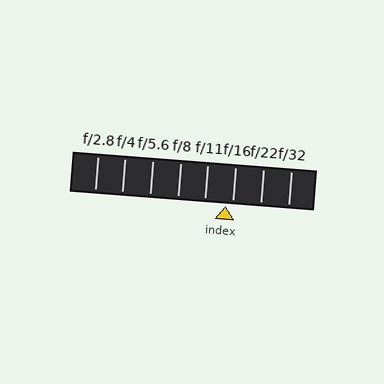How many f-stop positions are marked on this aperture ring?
There are 8 f-stop positions marked.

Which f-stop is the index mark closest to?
The index mark is closest to f/16.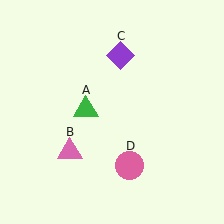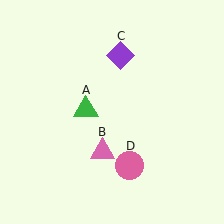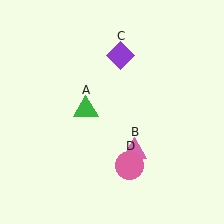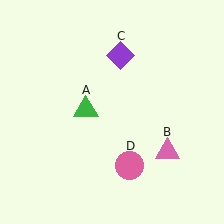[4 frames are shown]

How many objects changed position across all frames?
1 object changed position: pink triangle (object B).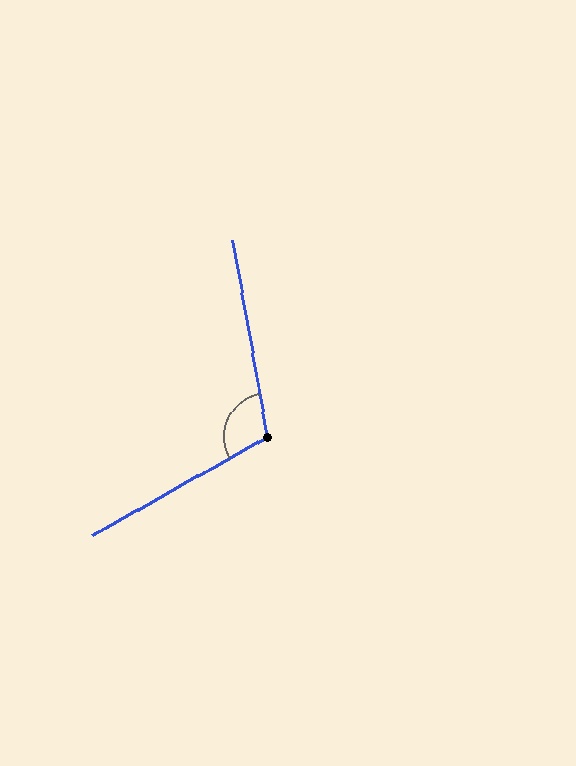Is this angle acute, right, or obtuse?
It is obtuse.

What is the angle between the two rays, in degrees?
Approximately 109 degrees.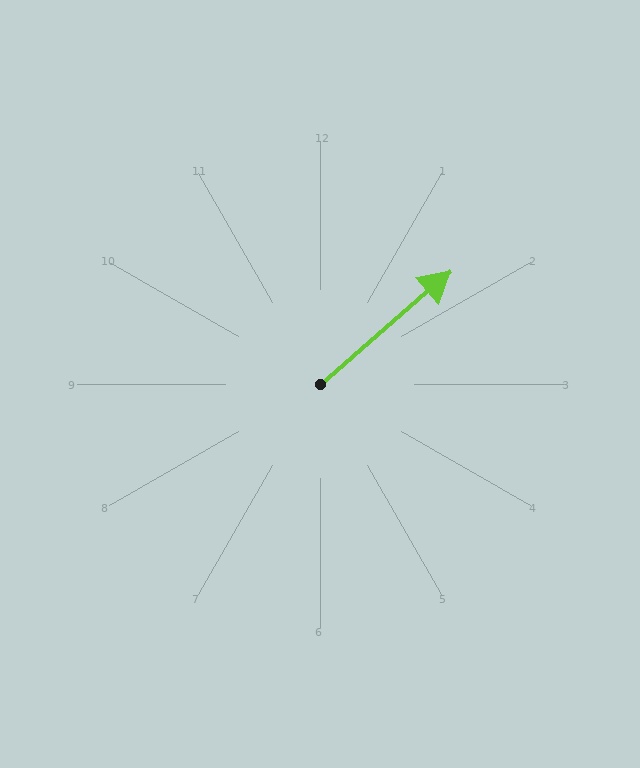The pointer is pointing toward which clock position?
Roughly 2 o'clock.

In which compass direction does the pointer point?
Northeast.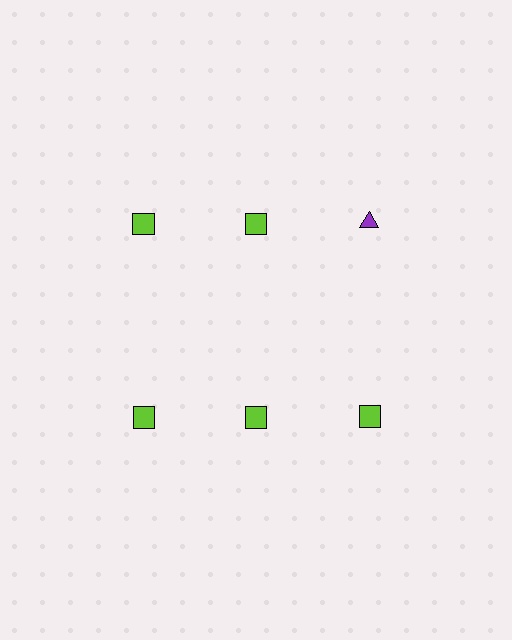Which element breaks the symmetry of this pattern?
The purple triangle in the top row, center column breaks the symmetry. All other shapes are lime squares.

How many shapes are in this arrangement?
There are 6 shapes arranged in a grid pattern.